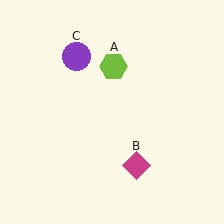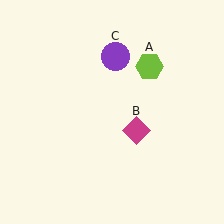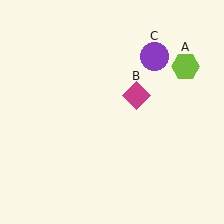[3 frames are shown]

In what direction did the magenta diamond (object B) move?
The magenta diamond (object B) moved up.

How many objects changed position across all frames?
3 objects changed position: lime hexagon (object A), magenta diamond (object B), purple circle (object C).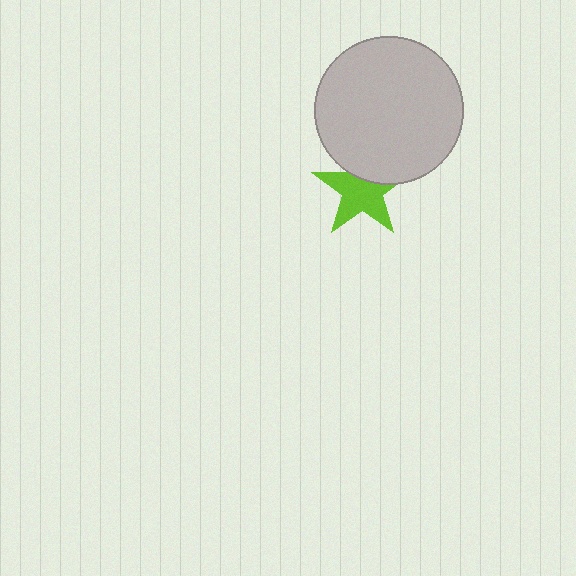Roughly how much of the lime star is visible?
Most of it is visible (roughly 68%).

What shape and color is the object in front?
The object in front is a light gray circle.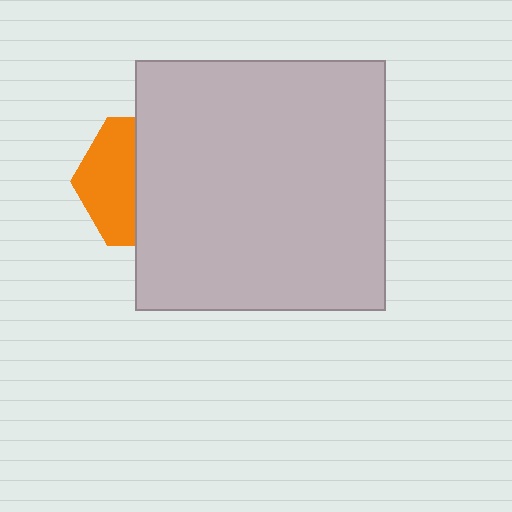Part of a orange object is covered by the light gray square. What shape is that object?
It is a hexagon.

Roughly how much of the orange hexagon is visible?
A small part of it is visible (roughly 42%).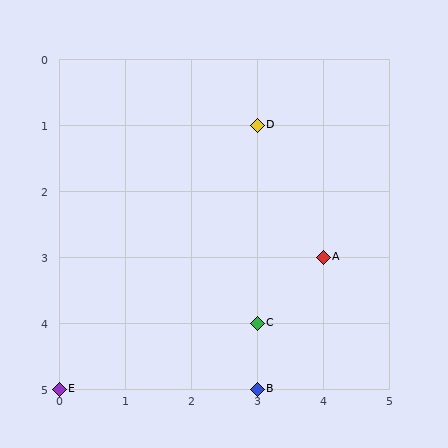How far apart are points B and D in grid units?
Points B and D are 4 rows apart.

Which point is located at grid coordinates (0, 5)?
Point E is at (0, 5).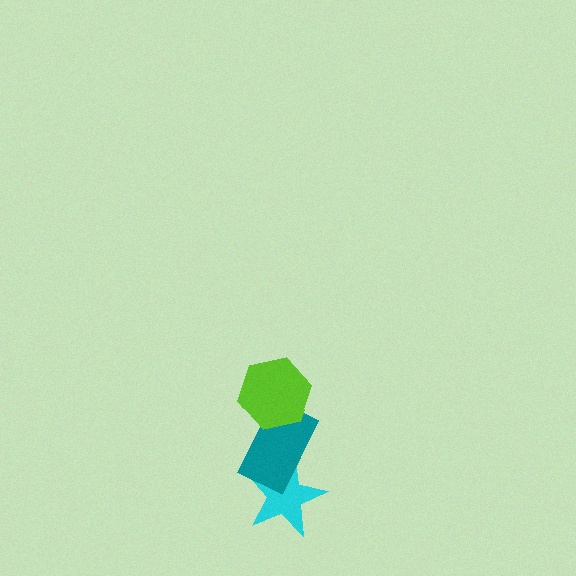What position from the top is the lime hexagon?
The lime hexagon is 1st from the top.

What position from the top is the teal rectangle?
The teal rectangle is 2nd from the top.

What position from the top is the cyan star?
The cyan star is 3rd from the top.